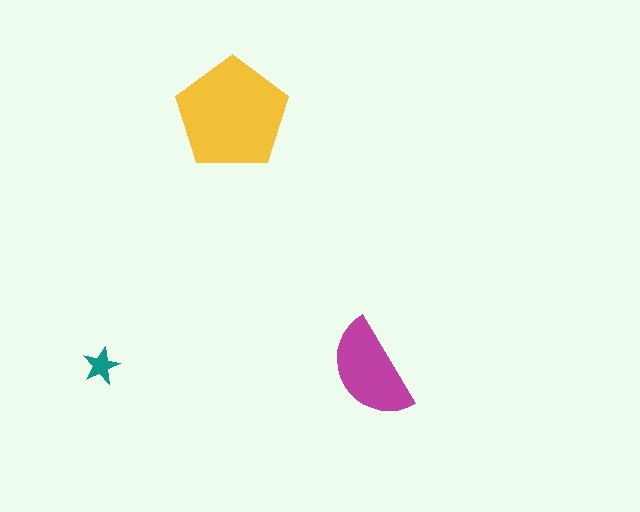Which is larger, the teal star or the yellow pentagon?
The yellow pentagon.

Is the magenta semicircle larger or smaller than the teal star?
Larger.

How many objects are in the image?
There are 3 objects in the image.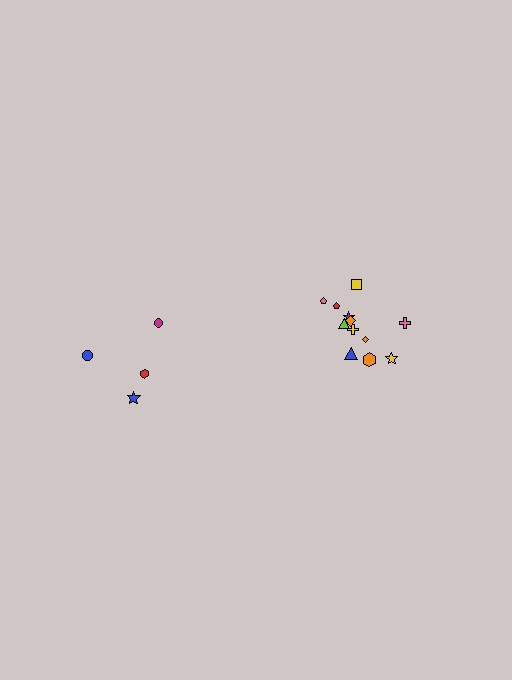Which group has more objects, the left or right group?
The right group.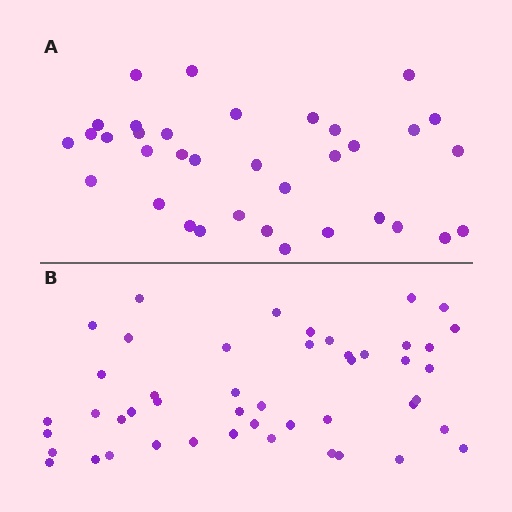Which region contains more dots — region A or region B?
Region B (the bottom region) has more dots.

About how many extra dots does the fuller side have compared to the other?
Region B has roughly 12 or so more dots than region A.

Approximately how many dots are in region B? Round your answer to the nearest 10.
About 50 dots. (The exact count is 47, which rounds to 50.)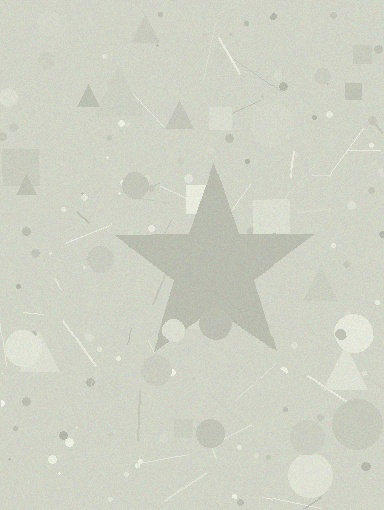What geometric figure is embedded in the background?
A star is embedded in the background.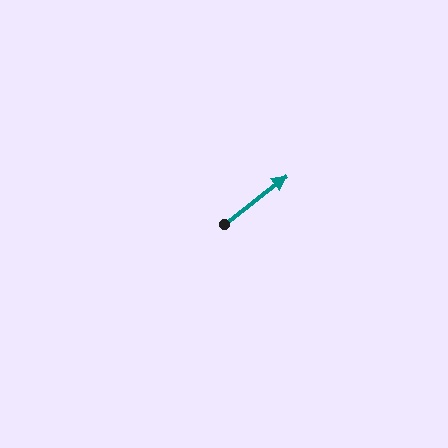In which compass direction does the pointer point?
Northeast.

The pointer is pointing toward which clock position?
Roughly 2 o'clock.